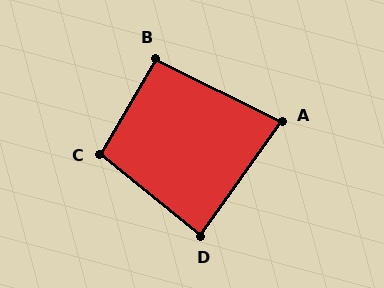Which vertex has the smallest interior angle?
A, at approximately 81 degrees.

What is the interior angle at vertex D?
Approximately 86 degrees (approximately right).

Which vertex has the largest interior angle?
C, at approximately 99 degrees.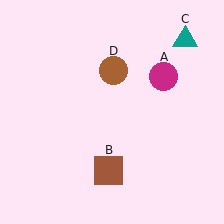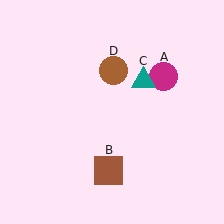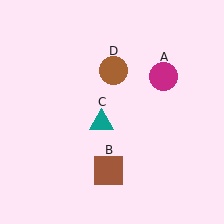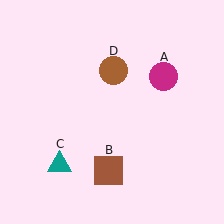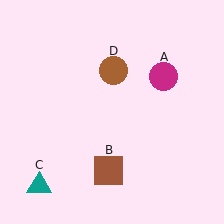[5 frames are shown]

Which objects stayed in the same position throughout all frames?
Magenta circle (object A) and brown square (object B) and brown circle (object D) remained stationary.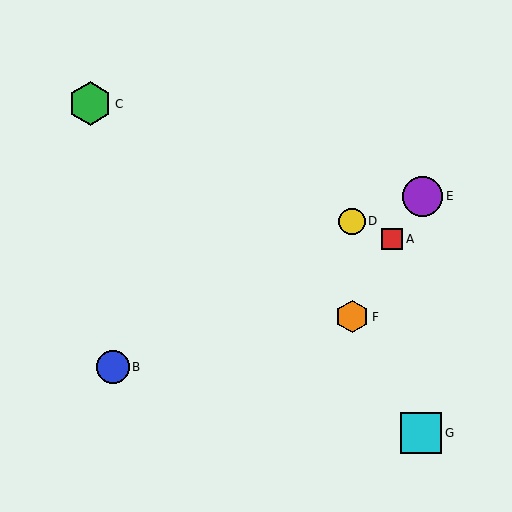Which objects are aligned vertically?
Objects D, F are aligned vertically.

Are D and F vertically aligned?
Yes, both are at x≈352.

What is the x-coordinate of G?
Object G is at x≈421.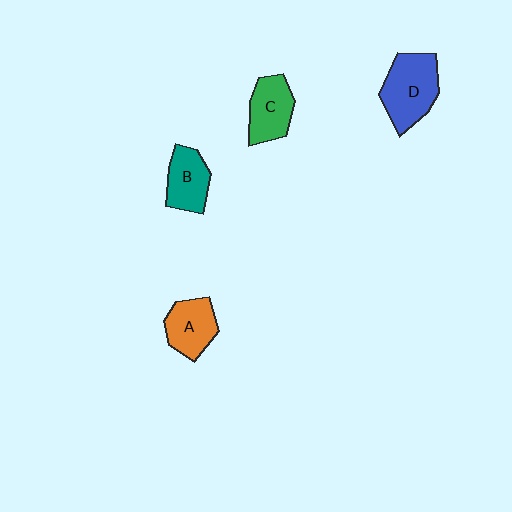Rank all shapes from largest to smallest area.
From largest to smallest: D (blue), C (green), A (orange), B (teal).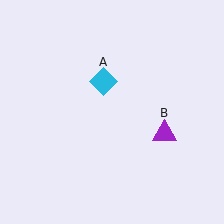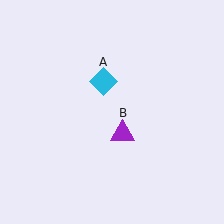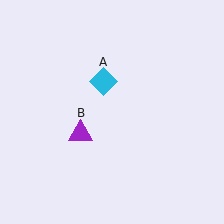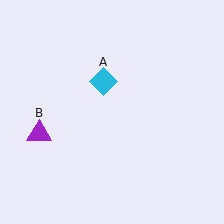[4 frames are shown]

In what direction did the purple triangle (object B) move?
The purple triangle (object B) moved left.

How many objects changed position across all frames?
1 object changed position: purple triangle (object B).